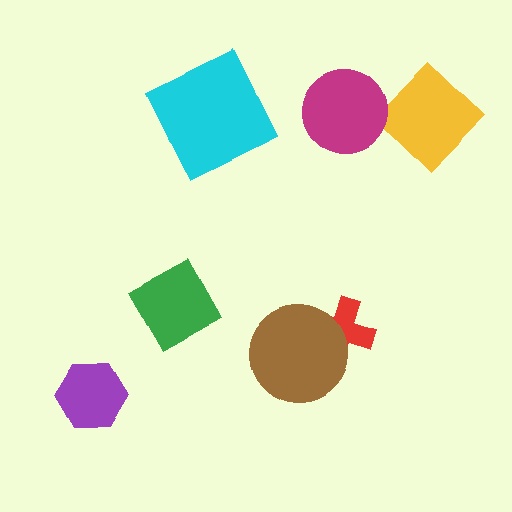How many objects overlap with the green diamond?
0 objects overlap with the green diamond.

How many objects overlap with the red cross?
1 object overlaps with the red cross.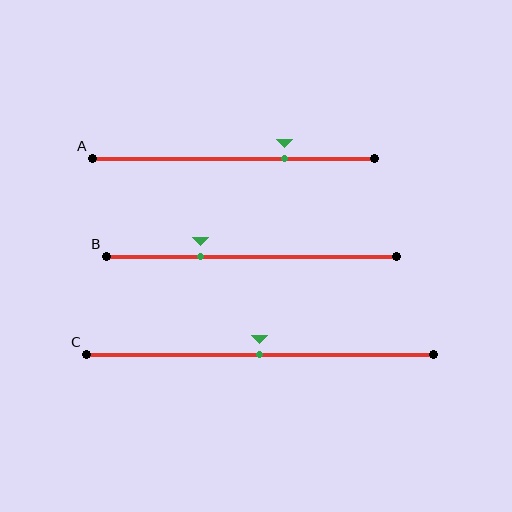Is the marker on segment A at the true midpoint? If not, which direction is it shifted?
No, the marker on segment A is shifted to the right by about 18% of the segment length.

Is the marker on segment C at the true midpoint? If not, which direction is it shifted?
Yes, the marker on segment C is at the true midpoint.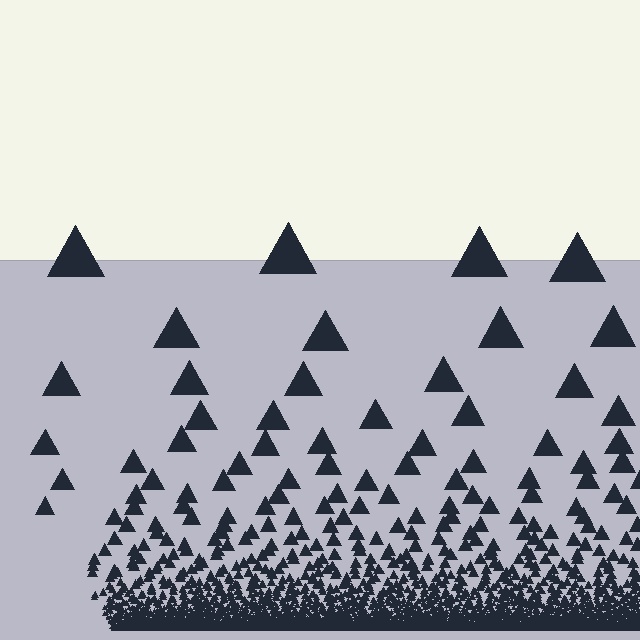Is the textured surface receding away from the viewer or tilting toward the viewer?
The surface appears to tilt toward the viewer. Texture elements get larger and sparser toward the top.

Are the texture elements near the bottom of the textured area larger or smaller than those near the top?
Smaller. The gradient is inverted — elements near the bottom are smaller and denser.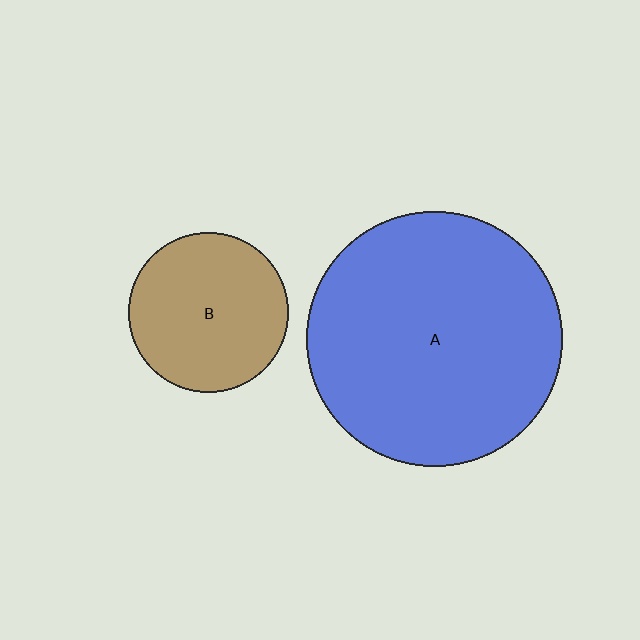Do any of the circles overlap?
No, none of the circles overlap.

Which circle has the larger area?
Circle A (blue).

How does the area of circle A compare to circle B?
Approximately 2.6 times.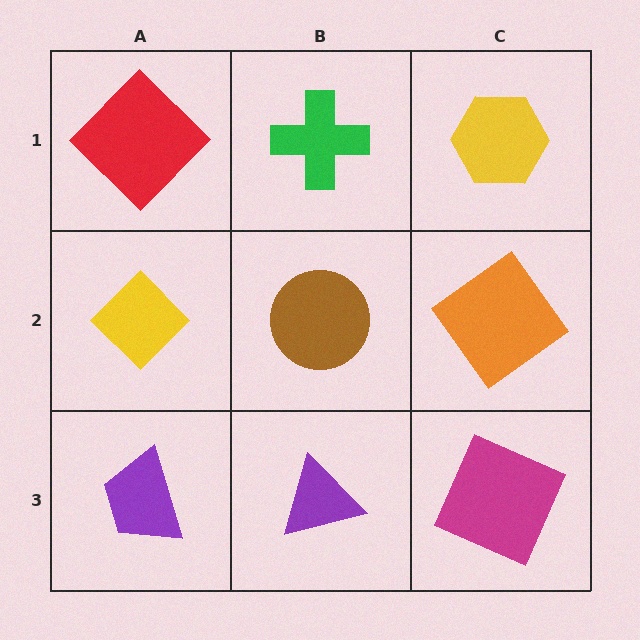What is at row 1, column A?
A red diamond.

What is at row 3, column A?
A purple trapezoid.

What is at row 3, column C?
A magenta square.